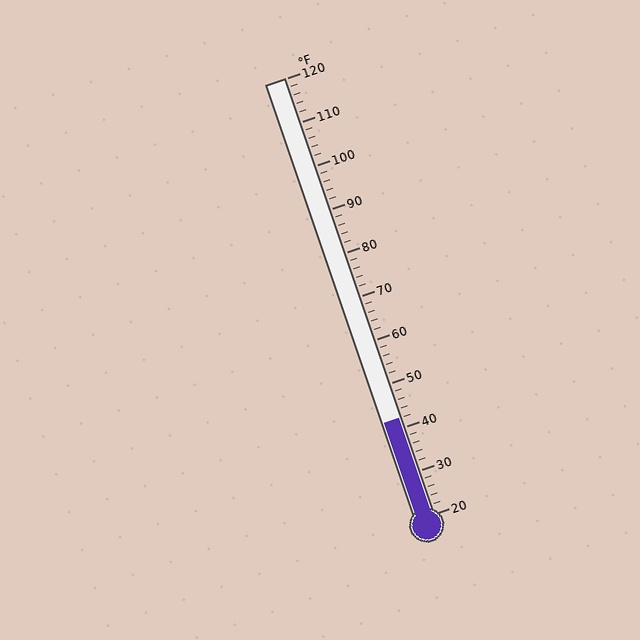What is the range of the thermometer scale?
The thermometer scale ranges from 20°F to 120°F.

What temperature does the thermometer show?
The thermometer shows approximately 42°F.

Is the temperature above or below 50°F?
The temperature is below 50°F.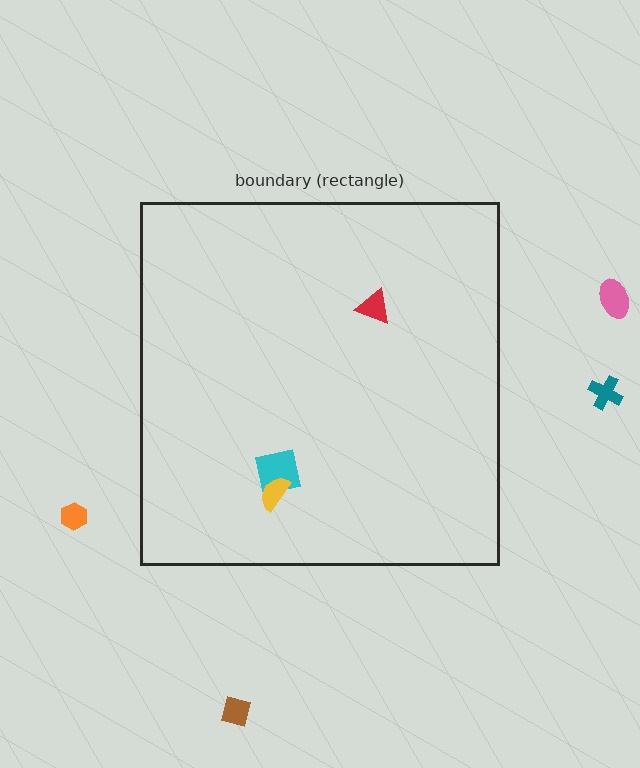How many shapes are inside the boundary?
3 inside, 4 outside.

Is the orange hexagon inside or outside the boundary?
Outside.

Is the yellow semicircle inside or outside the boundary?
Inside.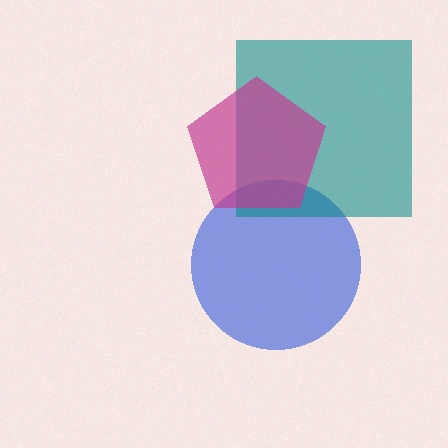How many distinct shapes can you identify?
There are 3 distinct shapes: a blue circle, a teal square, a magenta pentagon.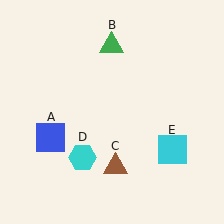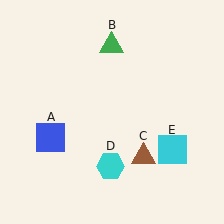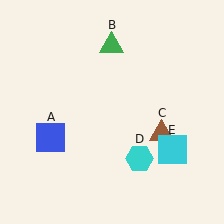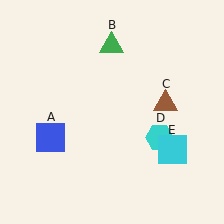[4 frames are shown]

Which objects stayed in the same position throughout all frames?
Blue square (object A) and green triangle (object B) and cyan square (object E) remained stationary.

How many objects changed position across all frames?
2 objects changed position: brown triangle (object C), cyan hexagon (object D).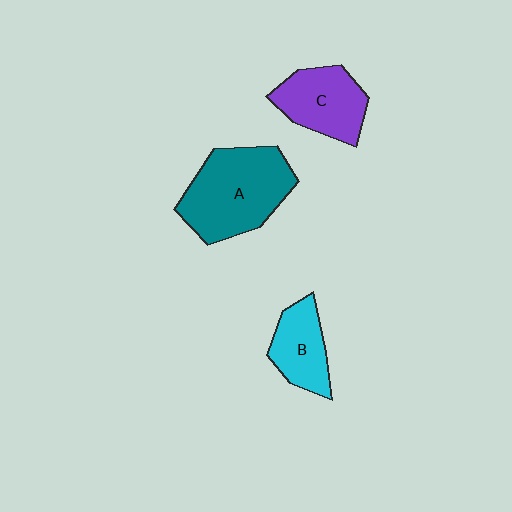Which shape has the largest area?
Shape A (teal).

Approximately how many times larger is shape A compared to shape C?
Approximately 1.5 times.